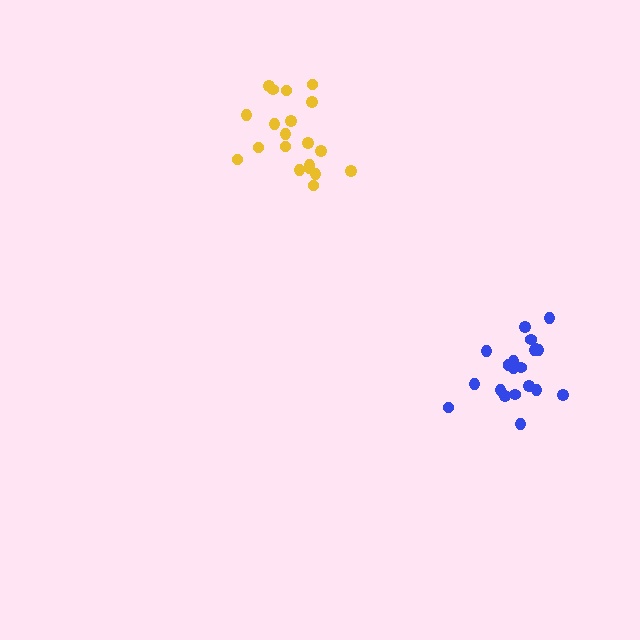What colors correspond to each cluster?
The clusters are colored: blue, yellow.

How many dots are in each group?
Group 1: 21 dots, Group 2: 20 dots (41 total).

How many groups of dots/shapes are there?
There are 2 groups.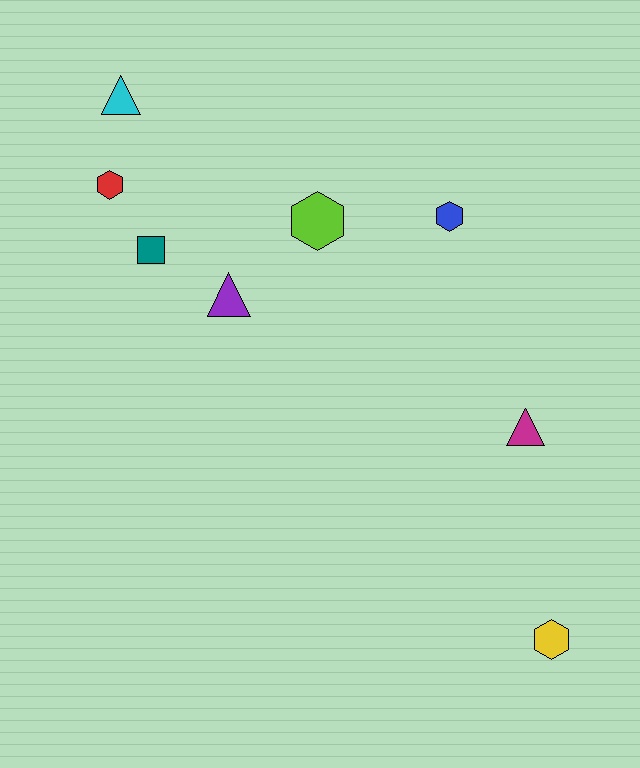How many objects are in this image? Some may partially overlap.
There are 8 objects.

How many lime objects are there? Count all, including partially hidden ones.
There is 1 lime object.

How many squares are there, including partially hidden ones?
There is 1 square.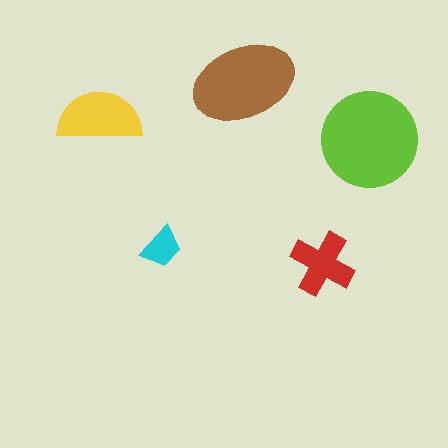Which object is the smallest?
The cyan trapezoid.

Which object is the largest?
The lime circle.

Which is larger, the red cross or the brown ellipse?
The brown ellipse.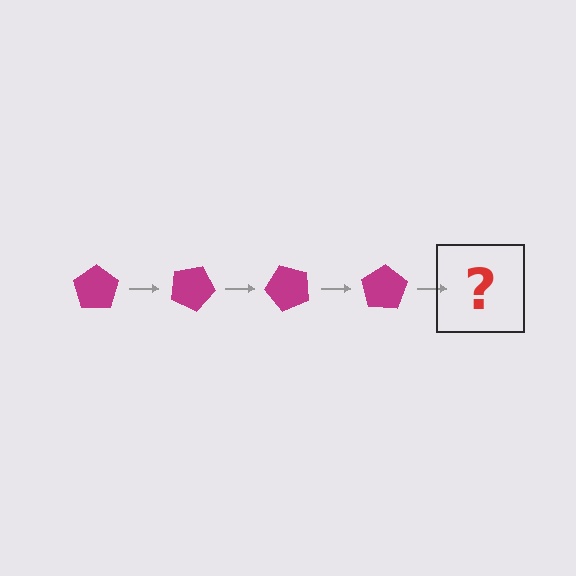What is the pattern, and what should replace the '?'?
The pattern is that the pentagon rotates 25 degrees each step. The '?' should be a magenta pentagon rotated 100 degrees.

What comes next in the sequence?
The next element should be a magenta pentagon rotated 100 degrees.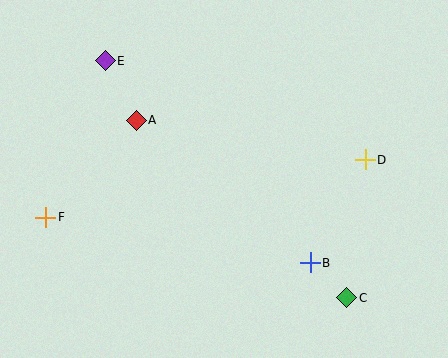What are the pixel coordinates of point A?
Point A is at (136, 120).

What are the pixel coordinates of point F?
Point F is at (46, 217).